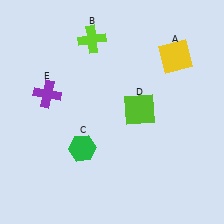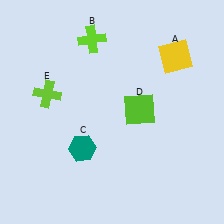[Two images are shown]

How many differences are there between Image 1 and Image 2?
There are 2 differences between the two images.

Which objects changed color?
C changed from green to teal. E changed from purple to lime.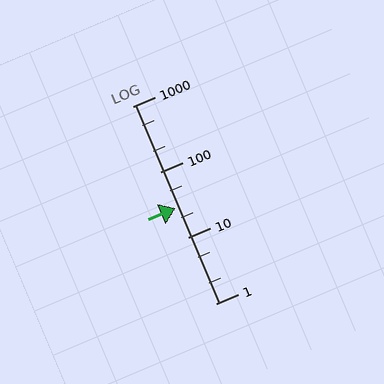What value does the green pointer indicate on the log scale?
The pointer indicates approximately 28.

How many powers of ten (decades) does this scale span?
The scale spans 3 decades, from 1 to 1000.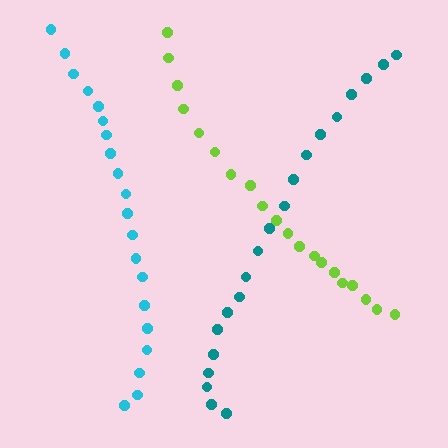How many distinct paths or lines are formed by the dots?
There are 3 distinct paths.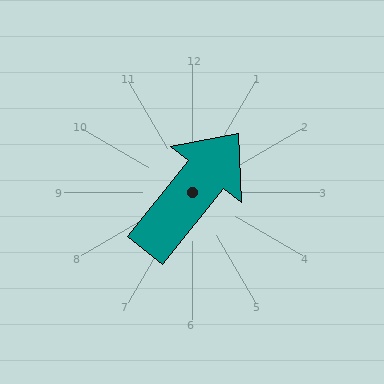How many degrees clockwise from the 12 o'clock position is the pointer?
Approximately 39 degrees.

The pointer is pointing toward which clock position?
Roughly 1 o'clock.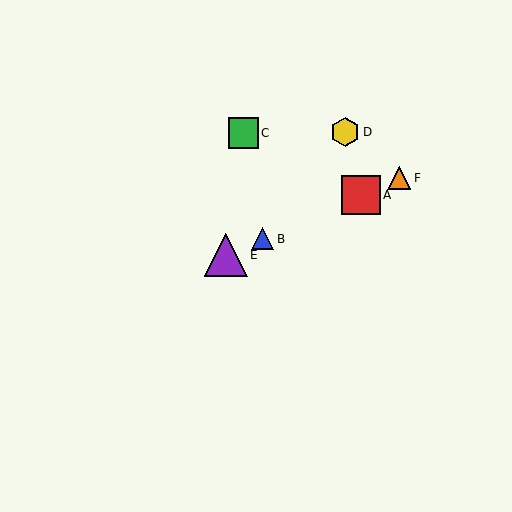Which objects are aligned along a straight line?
Objects A, B, E, F are aligned along a straight line.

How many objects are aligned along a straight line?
4 objects (A, B, E, F) are aligned along a straight line.